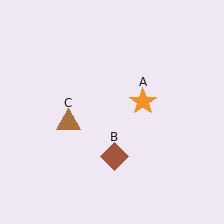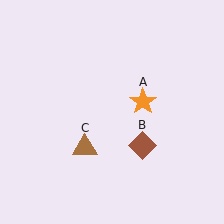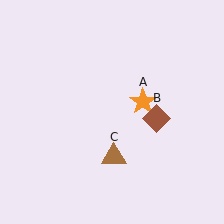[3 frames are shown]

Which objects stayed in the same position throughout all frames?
Orange star (object A) remained stationary.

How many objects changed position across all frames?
2 objects changed position: brown diamond (object B), brown triangle (object C).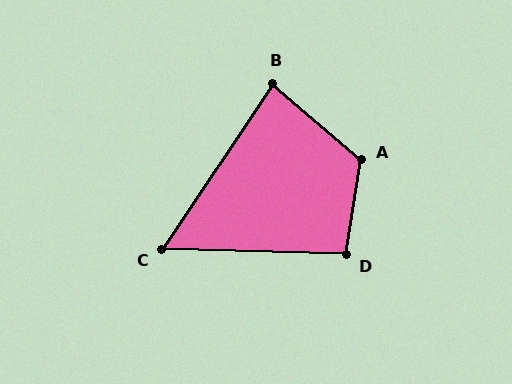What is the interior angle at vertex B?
Approximately 83 degrees (acute).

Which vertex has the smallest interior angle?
C, at approximately 58 degrees.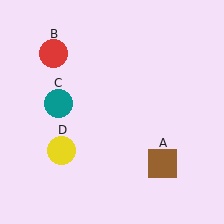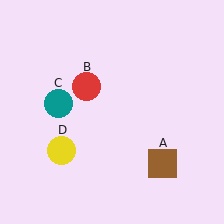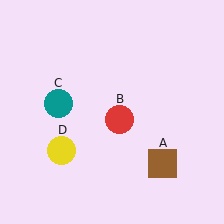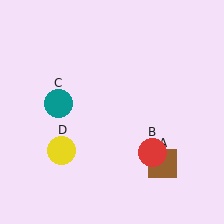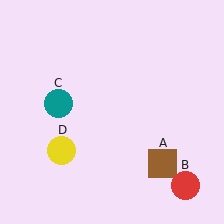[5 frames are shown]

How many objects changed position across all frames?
1 object changed position: red circle (object B).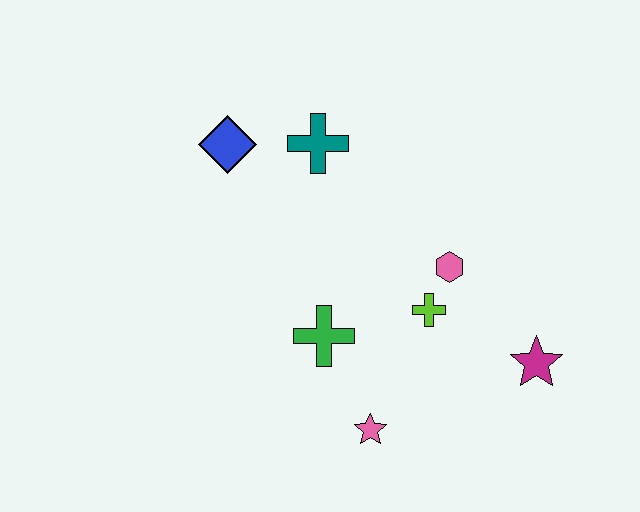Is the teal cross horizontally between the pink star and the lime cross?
No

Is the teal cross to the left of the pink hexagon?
Yes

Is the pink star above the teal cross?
No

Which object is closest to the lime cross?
The pink hexagon is closest to the lime cross.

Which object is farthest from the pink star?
The blue diamond is farthest from the pink star.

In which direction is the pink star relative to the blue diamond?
The pink star is below the blue diamond.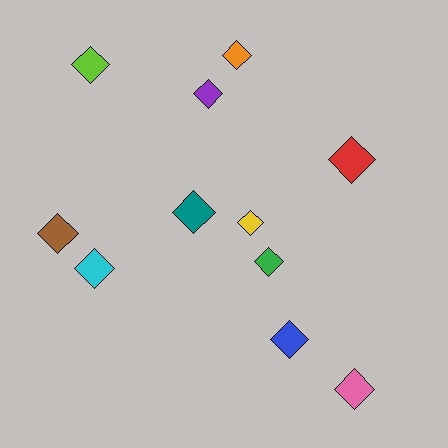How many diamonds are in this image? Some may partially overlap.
There are 11 diamonds.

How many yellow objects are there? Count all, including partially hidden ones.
There is 1 yellow object.